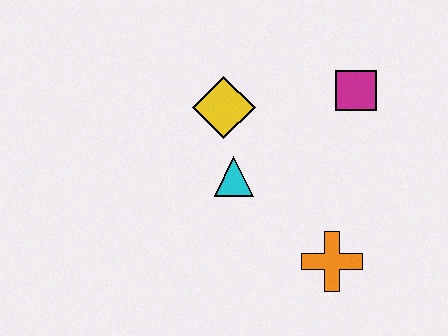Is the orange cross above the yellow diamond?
No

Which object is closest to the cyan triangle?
The yellow diamond is closest to the cyan triangle.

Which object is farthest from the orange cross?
The yellow diamond is farthest from the orange cross.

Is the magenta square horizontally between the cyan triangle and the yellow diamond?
No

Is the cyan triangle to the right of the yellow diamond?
Yes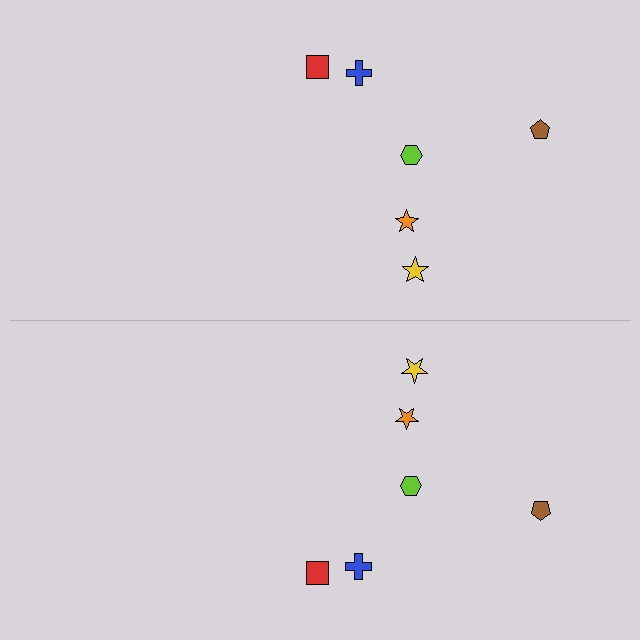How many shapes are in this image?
There are 12 shapes in this image.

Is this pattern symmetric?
Yes, this pattern has bilateral (reflection) symmetry.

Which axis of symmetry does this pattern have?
The pattern has a horizontal axis of symmetry running through the center of the image.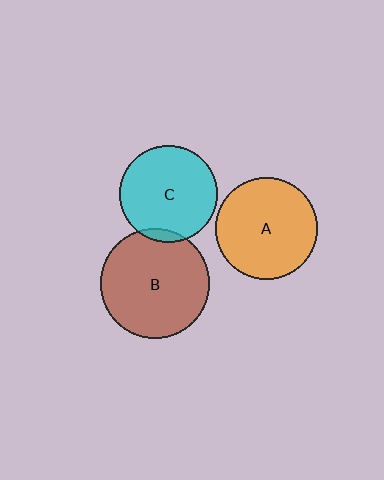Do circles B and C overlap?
Yes.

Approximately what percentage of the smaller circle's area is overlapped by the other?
Approximately 5%.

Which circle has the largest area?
Circle B (brown).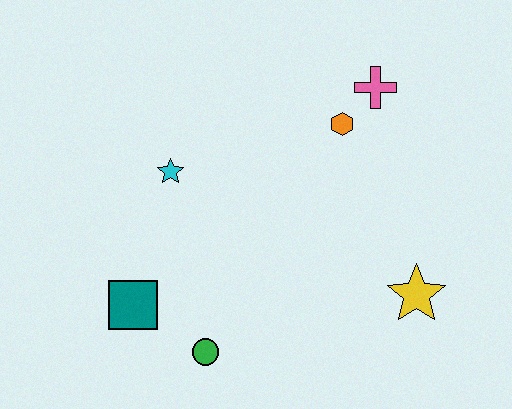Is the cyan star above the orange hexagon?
No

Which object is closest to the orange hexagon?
The pink cross is closest to the orange hexagon.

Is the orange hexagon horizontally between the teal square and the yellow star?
Yes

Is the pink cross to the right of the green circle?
Yes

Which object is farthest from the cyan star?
The yellow star is farthest from the cyan star.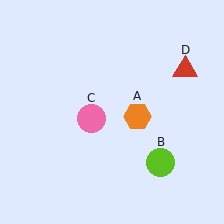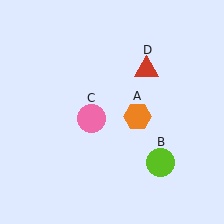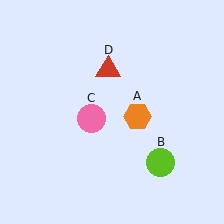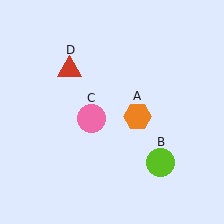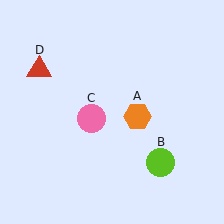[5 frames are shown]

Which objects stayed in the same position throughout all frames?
Orange hexagon (object A) and lime circle (object B) and pink circle (object C) remained stationary.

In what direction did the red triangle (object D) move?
The red triangle (object D) moved left.